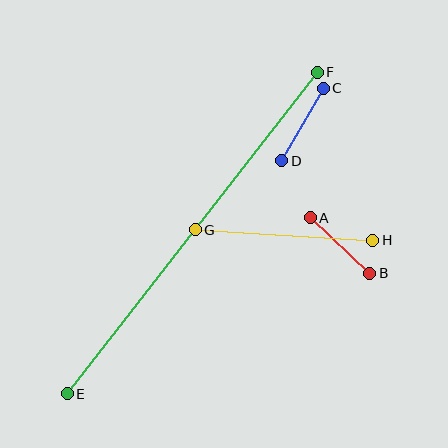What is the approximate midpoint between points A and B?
The midpoint is at approximately (340, 245) pixels.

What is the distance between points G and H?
The distance is approximately 178 pixels.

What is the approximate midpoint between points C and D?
The midpoint is at approximately (302, 125) pixels.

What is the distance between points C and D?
The distance is approximately 84 pixels.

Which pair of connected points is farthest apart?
Points E and F are farthest apart.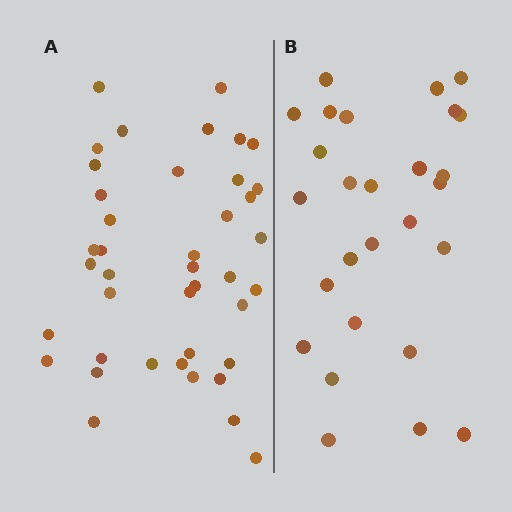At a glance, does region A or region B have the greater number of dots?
Region A (the left region) has more dots.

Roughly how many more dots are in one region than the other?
Region A has approximately 15 more dots than region B.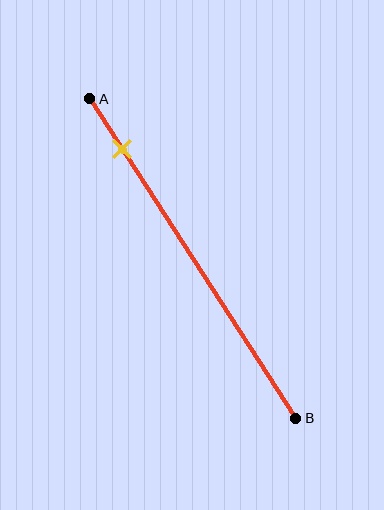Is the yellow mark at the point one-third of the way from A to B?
No, the mark is at about 15% from A, not at the 33% one-third point.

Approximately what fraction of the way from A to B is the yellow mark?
The yellow mark is approximately 15% of the way from A to B.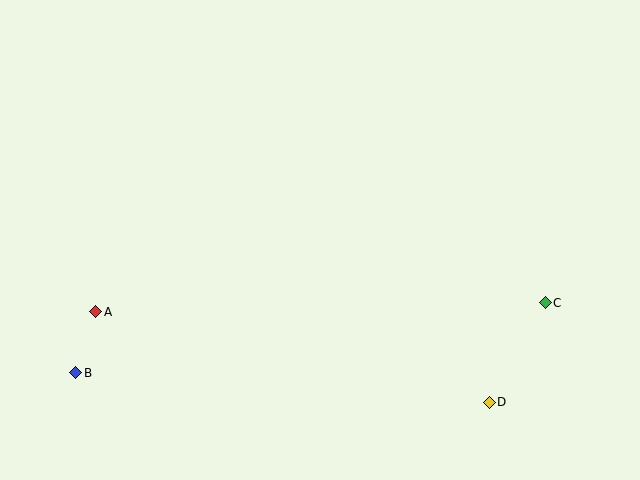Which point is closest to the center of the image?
Point C at (545, 303) is closest to the center.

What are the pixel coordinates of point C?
Point C is at (545, 303).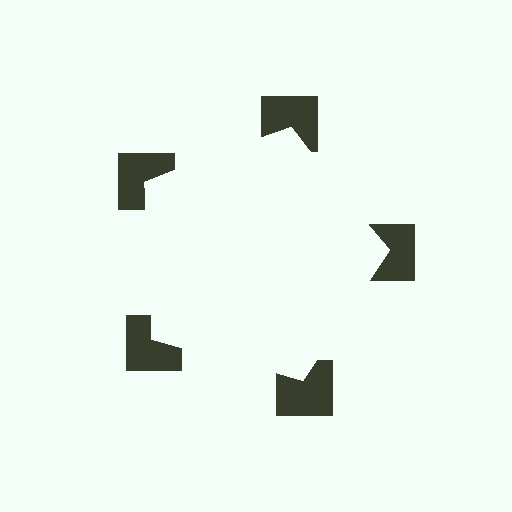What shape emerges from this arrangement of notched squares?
An illusory pentagon — its edges are inferred from the aligned wedge cuts in the notched squares, not physically drawn.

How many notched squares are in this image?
There are 5 — one at each vertex of the illusory pentagon.